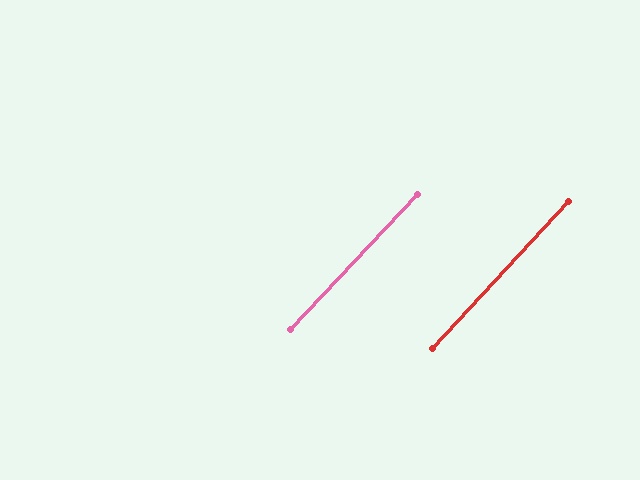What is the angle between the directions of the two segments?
Approximately 1 degree.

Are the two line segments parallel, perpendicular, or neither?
Parallel — their directions differ by only 0.6°.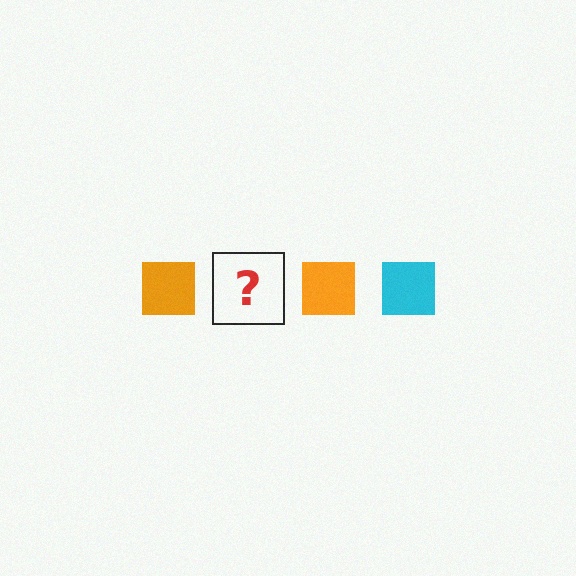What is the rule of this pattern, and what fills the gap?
The rule is that the pattern cycles through orange, cyan squares. The gap should be filled with a cyan square.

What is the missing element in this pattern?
The missing element is a cyan square.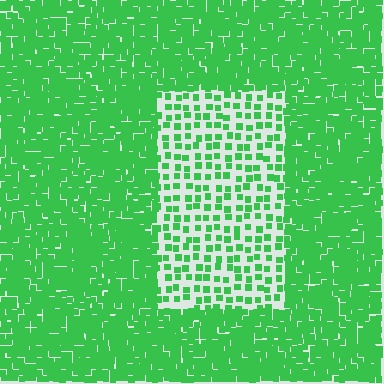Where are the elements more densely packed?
The elements are more densely packed outside the rectangle boundary.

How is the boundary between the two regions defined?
The boundary is defined by a change in element density (approximately 2.8x ratio). All elements are the same color, size, and shape.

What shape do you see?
I see a rectangle.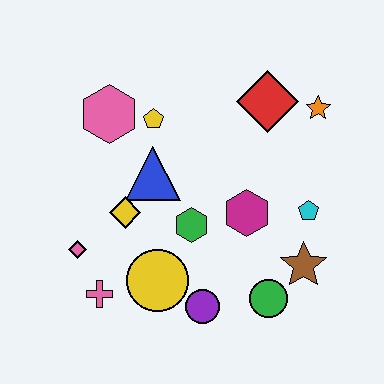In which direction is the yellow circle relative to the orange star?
The yellow circle is below the orange star.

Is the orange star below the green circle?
No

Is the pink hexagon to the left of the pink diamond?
No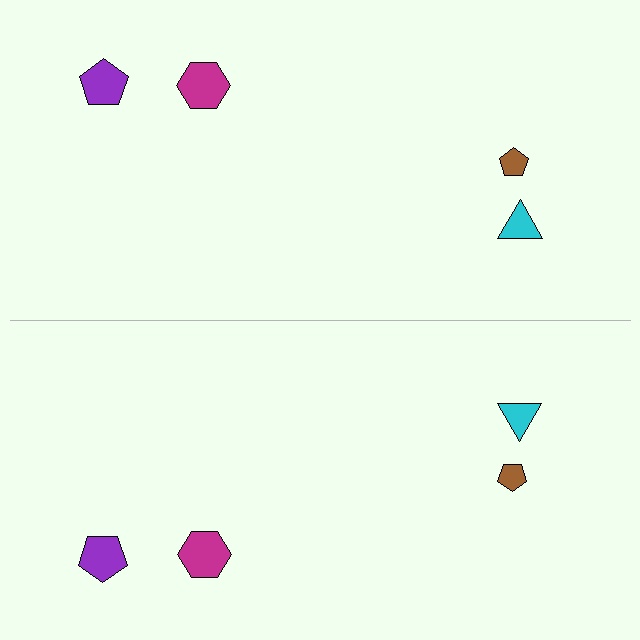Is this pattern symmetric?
Yes, this pattern has bilateral (reflection) symmetry.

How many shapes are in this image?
There are 8 shapes in this image.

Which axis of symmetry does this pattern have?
The pattern has a horizontal axis of symmetry running through the center of the image.